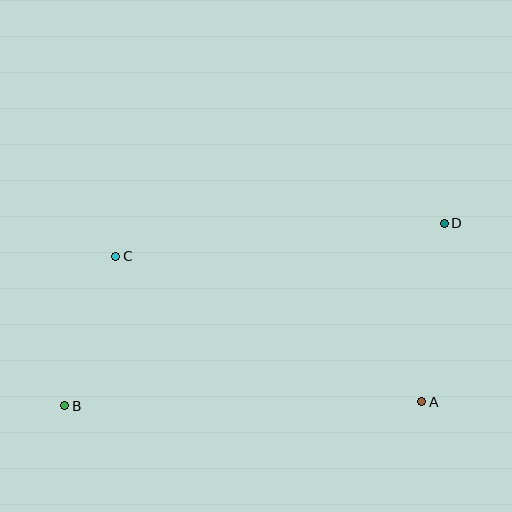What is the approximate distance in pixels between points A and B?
The distance between A and B is approximately 357 pixels.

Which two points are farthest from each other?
Points B and D are farthest from each other.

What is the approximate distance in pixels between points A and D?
The distance between A and D is approximately 180 pixels.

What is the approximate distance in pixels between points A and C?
The distance between A and C is approximately 339 pixels.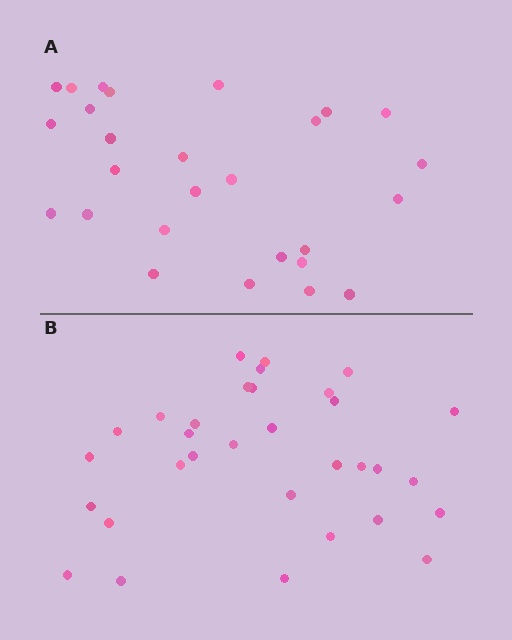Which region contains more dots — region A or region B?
Region B (the bottom region) has more dots.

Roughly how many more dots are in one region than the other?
Region B has about 5 more dots than region A.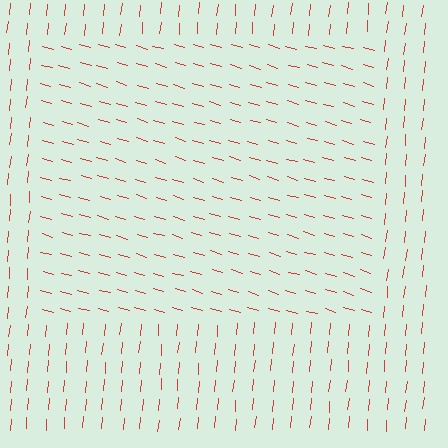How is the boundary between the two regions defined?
The boundary is defined purely by a change in line orientation (approximately 79 degrees difference). All lines are the same color and thickness.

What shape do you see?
I see a rectangle.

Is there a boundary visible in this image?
Yes, there is a texture boundary formed by a change in line orientation.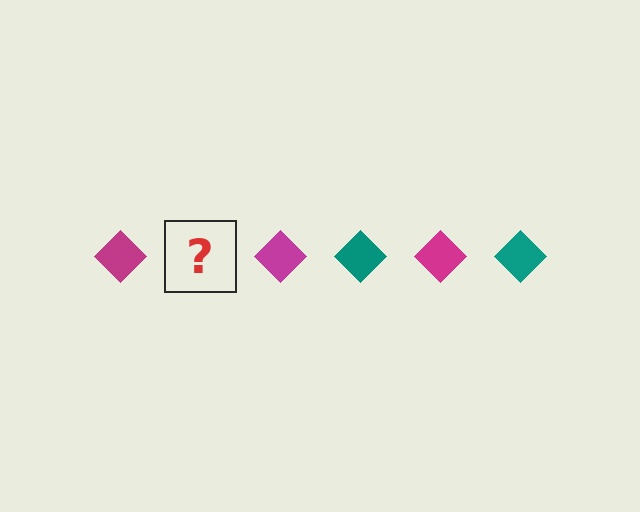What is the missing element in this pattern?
The missing element is a teal diamond.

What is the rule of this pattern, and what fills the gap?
The rule is that the pattern cycles through magenta, teal diamonds. The gap should be filled with a teal diamond.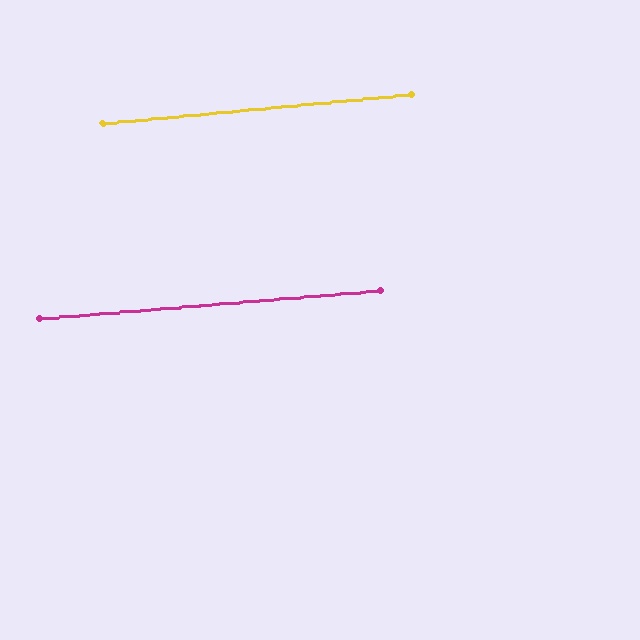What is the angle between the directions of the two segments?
Approximately 1 degree.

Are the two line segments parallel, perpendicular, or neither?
Parallel — their directions differ by only 0.7°.